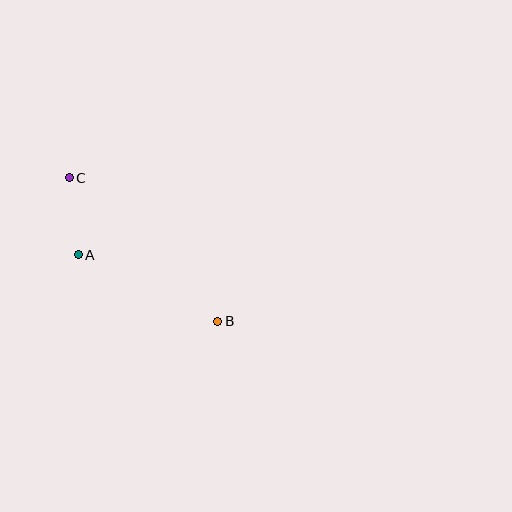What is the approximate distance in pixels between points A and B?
The distance between A and B is approximately 154 pixels.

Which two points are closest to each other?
Points A and C are closest to each other.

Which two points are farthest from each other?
Points B and C are farthest from each other.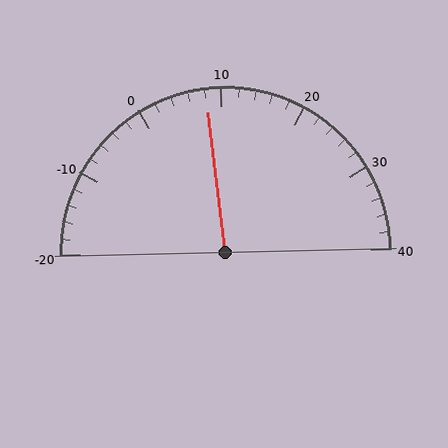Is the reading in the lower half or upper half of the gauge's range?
The reading is in the lower half of the range (-20 to 40).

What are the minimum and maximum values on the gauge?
The gauge ranges from -20 to 40.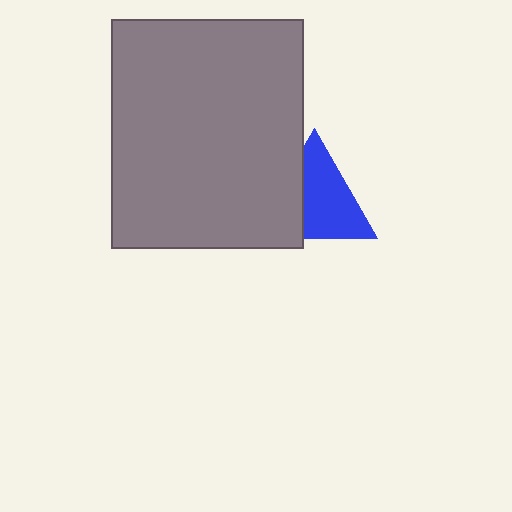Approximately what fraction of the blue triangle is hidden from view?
Roughly 35% of the blue triangle is hidden behind the gray rectangle.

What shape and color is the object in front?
The object in front is a gray rectangle.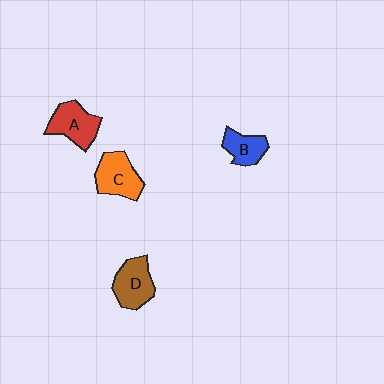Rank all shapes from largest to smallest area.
From largest to smallest: C (orange), A (red), D (brown), B (blue).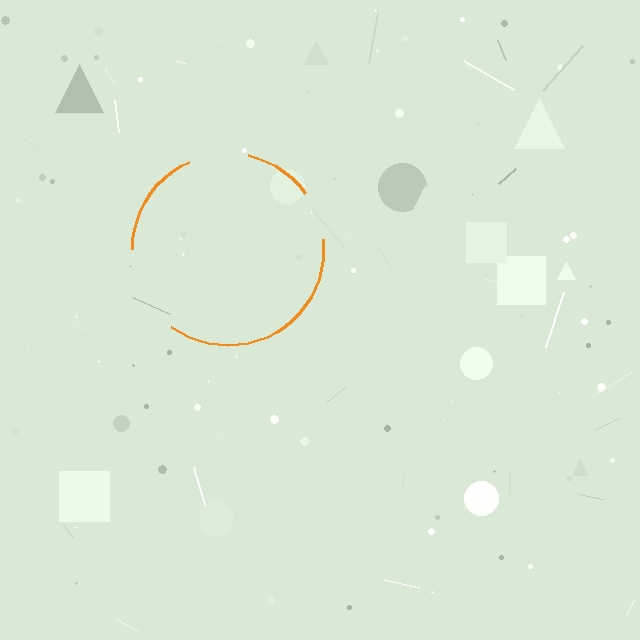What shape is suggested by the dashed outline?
The dashed outline suggests a circle.